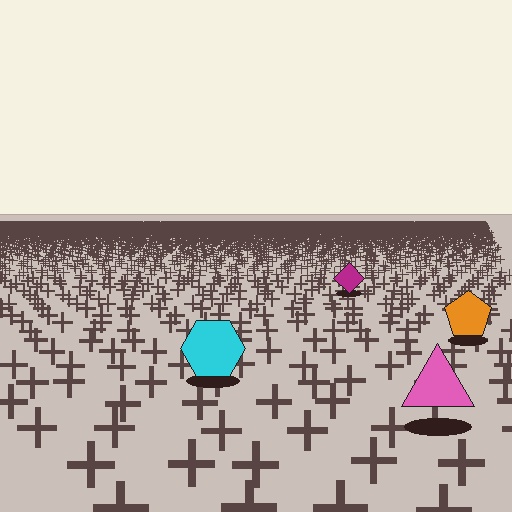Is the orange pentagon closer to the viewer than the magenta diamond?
Yes. The orange pentagon is closer — you can tell from the texture gradient: the ground texture is coarser near it.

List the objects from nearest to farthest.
From nearest to farthest: the pink triangle, the cyan hexagon, the orange pentagon, the magenta diamond.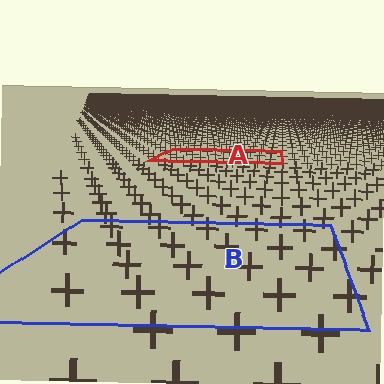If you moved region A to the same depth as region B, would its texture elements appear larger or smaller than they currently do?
They would appear larger. At a closer depth, the same texture elements are projected at a bigger on-screen size.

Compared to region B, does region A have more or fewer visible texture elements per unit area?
Region A has more texture elements per unit area — they are packed more densely because it is farther away.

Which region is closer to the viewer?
Region B is closer. The texture elements there are larger and more spread out.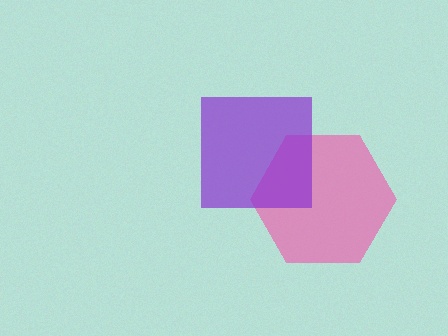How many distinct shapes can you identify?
There are 2 distinct shapes: a pink hexagon, a purple square.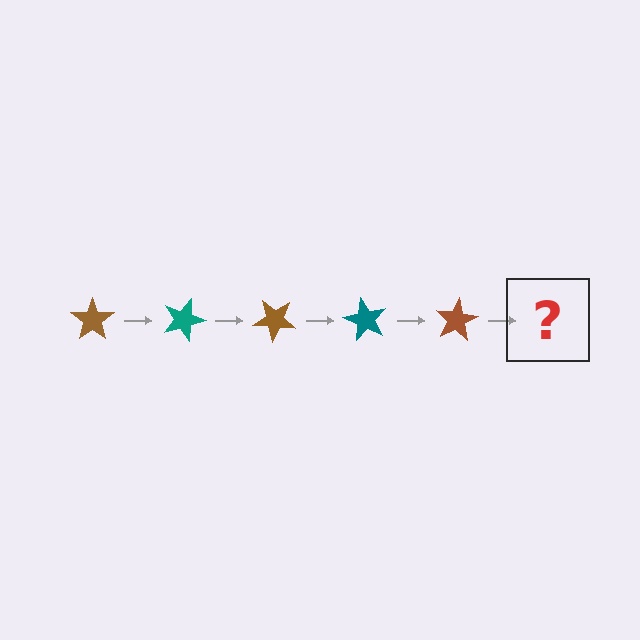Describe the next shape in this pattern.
It should be a teal star, rotated 100 degrees from the start.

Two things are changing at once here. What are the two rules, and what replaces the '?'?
The two rules are that it rotates 20 degrees each step and the color cycles through brown and teal. The '?' should be a teal star, rotated 100 degrees from the start.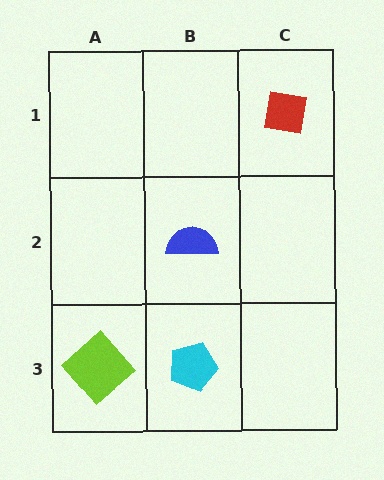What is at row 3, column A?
A lime diamond.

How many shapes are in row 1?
1 shape.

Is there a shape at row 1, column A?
No, that cell is empty.